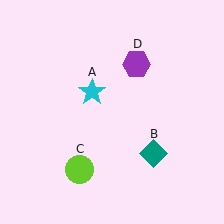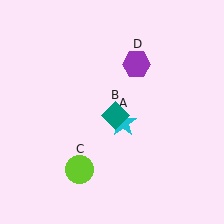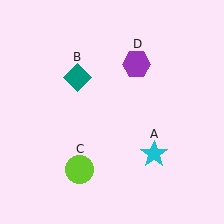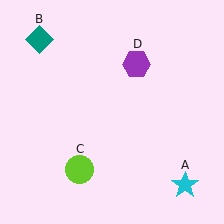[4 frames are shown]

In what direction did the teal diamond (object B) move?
The teal diamond (object B) moved up and to the left.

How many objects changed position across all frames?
2 objects changed position: cyan star (object A), teal diamond (object B).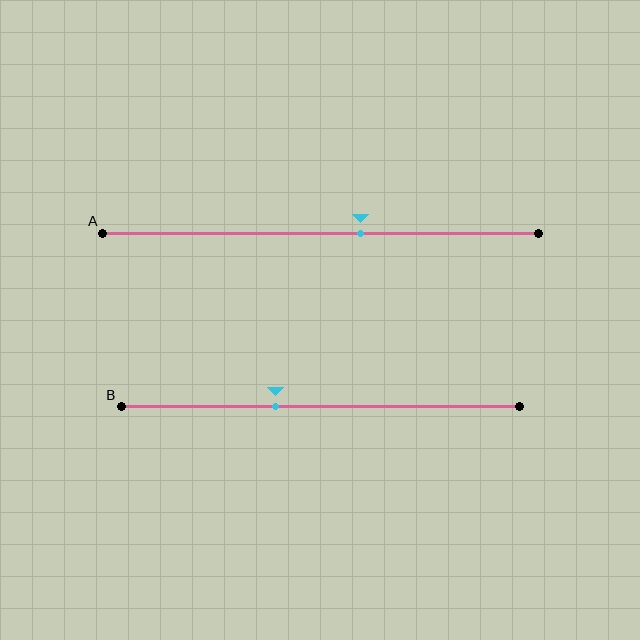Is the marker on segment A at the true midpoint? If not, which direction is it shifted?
No, the marker on segment A is shifted to the right by about 9% of the segment length.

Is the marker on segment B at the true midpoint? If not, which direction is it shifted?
No, the marker on segment B is shifted to the left by about 11% of the segment length.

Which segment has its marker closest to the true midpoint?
Segment A has its marker closest to the true midpoint.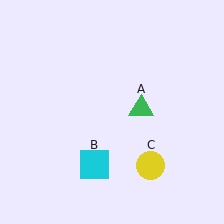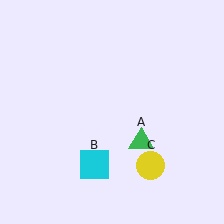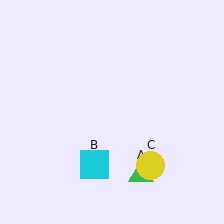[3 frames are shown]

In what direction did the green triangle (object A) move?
The green triangle (object A) moved down.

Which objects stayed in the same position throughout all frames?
Cyan square (object B) and yellow circle (object C) remained stationary.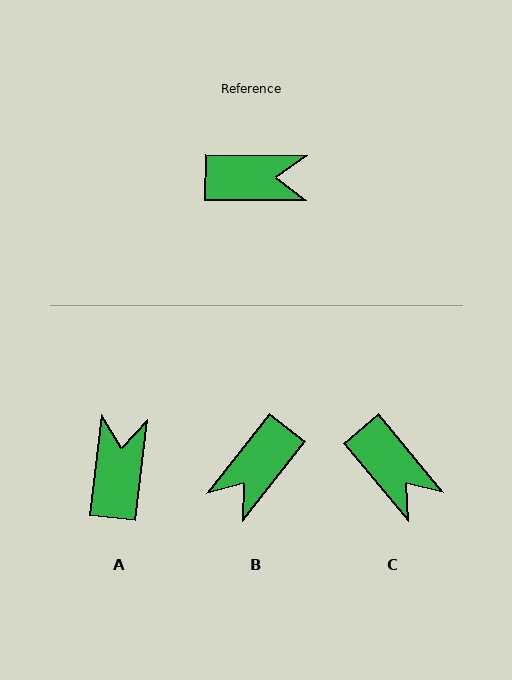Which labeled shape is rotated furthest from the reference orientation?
B, about 128 degrees away.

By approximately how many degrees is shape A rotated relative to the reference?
Approximately 84 degrees counter-clockwise.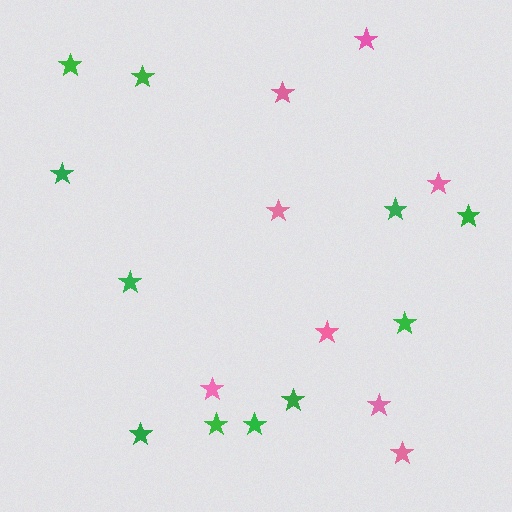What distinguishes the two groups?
There are 2 groups: one group of green stars (11) and one group of pink stars (8).